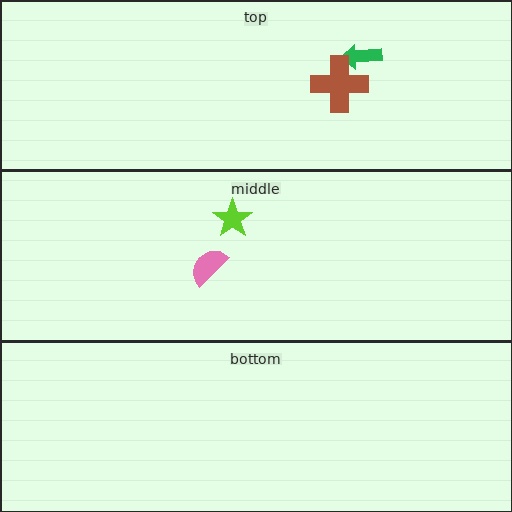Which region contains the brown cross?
The top region.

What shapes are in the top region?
The green arrow, the brown cross.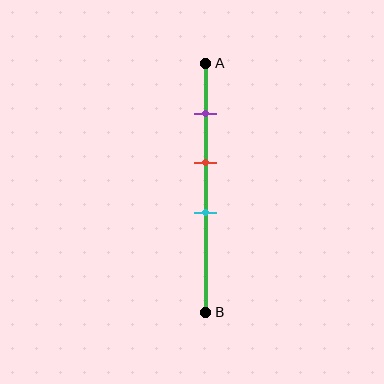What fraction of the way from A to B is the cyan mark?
The cyan mark is approximately 60% (0.6) of the way from A to B.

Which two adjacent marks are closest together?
The red and cyan marks are the closest adjacent pair.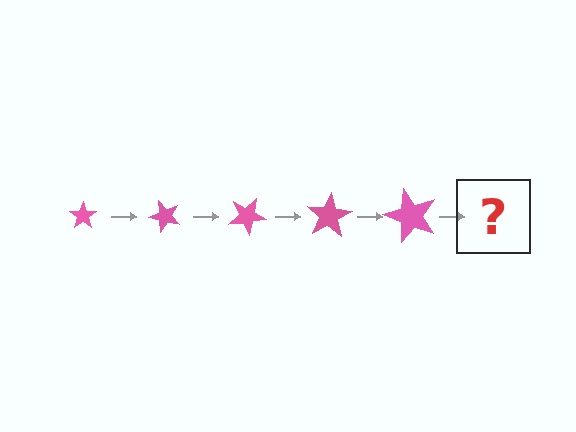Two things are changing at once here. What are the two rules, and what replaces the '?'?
The two rules are that the star grows larger each step and it rotates 50 degrees each step. The '?' should be a star, larger than the previous one and rotated 250 degrees from the start.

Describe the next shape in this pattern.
It should be a star, larger than the previous one and rotated 250 degrees from the start.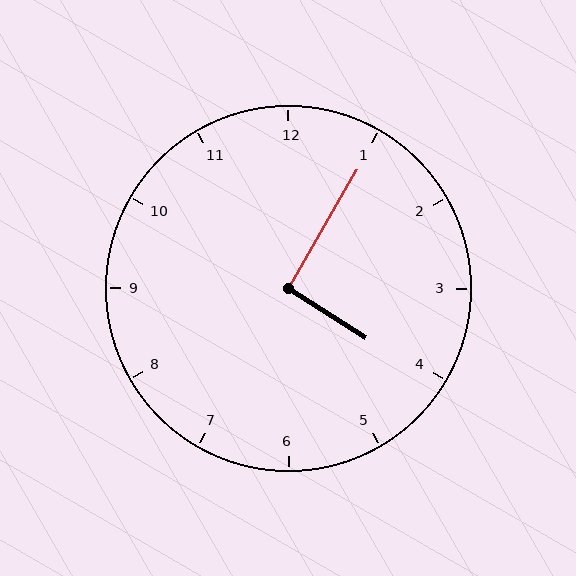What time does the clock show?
4:05.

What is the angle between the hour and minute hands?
Approximately 92 degrees.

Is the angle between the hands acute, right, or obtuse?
It is right.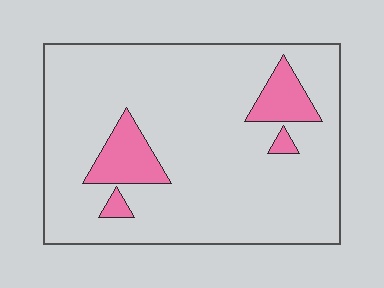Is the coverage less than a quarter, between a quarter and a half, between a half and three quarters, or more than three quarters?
Less than a quarter.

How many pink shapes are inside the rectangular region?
4.